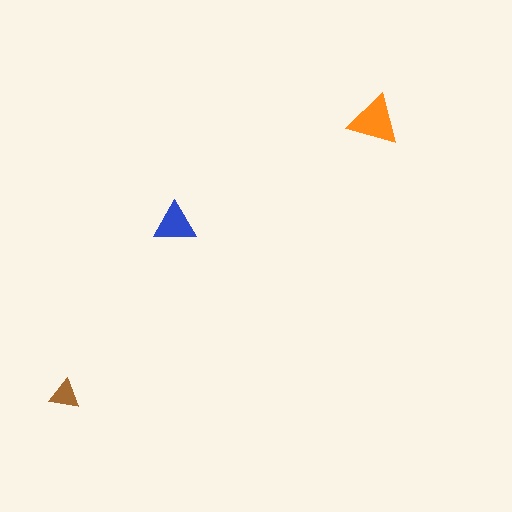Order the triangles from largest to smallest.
the orange one, the blue one, the brown one.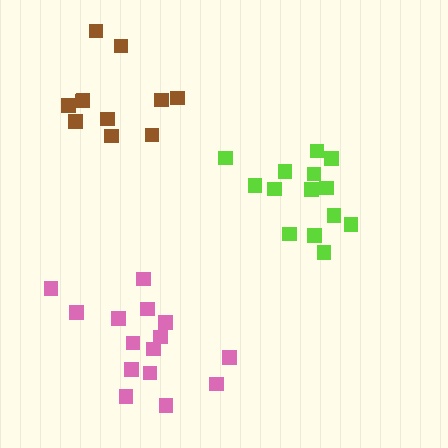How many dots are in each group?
Group 1: 14 dots, Group 2: 15 dots, Group 3: 11 dots (40 total).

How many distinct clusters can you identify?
There are 3 distinct clusters.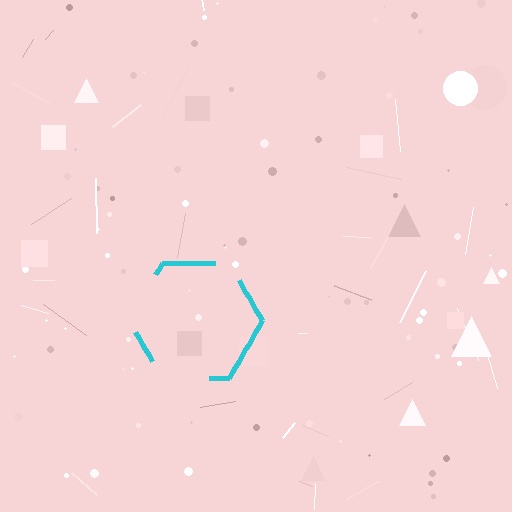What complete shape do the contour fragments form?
The contour fragments form a hexagon.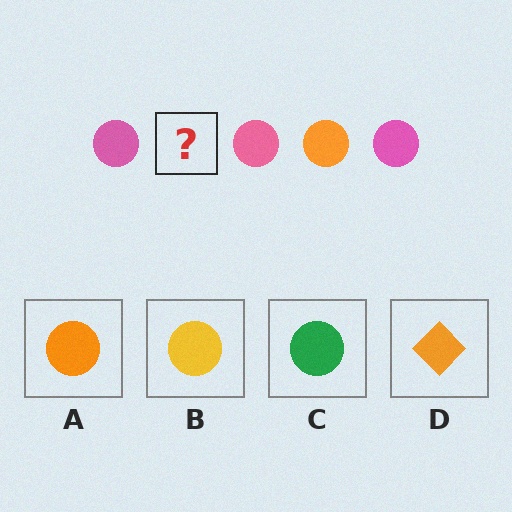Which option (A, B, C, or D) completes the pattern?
A.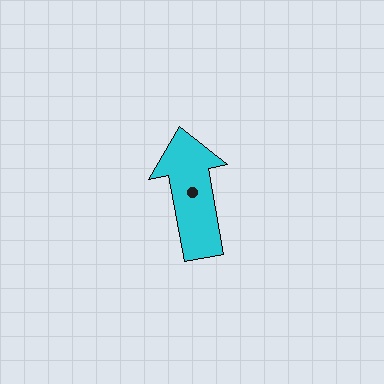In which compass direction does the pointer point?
North.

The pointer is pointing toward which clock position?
Roughly 12 o'clock.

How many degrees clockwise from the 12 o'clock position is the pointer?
Approximately 350 degrees.